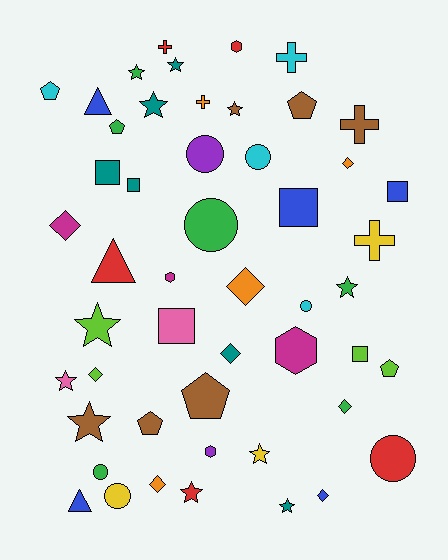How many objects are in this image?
There are 50 objects.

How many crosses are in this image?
There are 5 crosses.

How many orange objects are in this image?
There are 4 orange objects.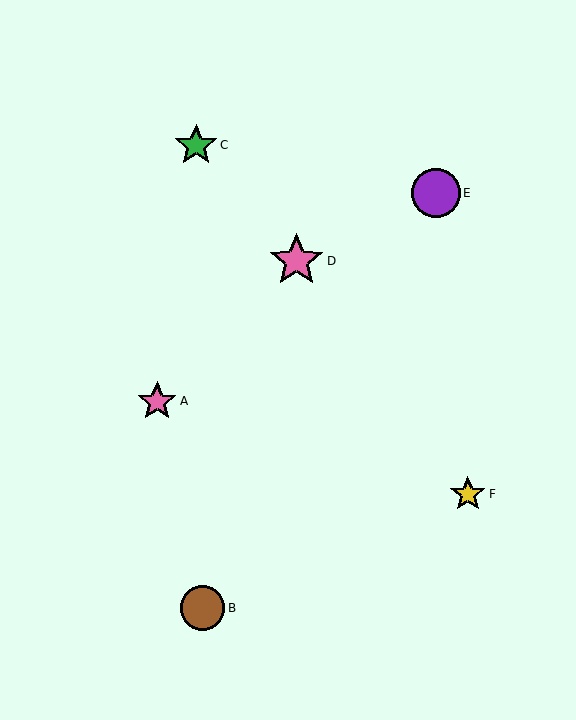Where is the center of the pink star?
The center of the pink star is at (157, 401).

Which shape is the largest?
The pink star (labeled D) is the largest.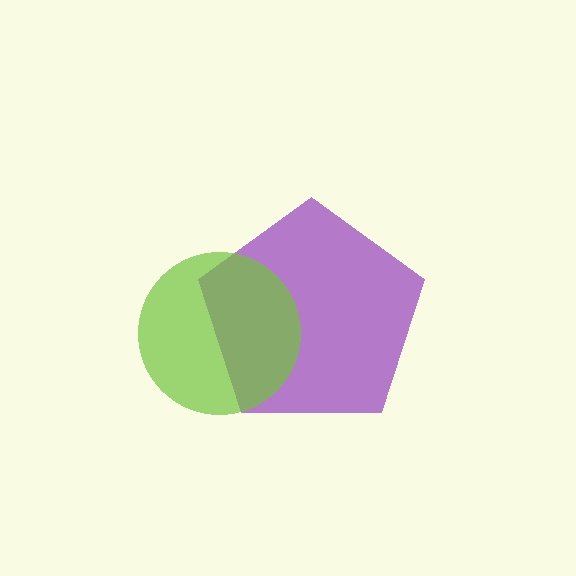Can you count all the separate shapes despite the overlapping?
Yes, there are 2 separate shapes.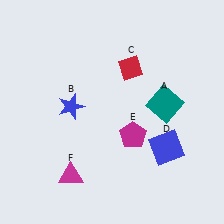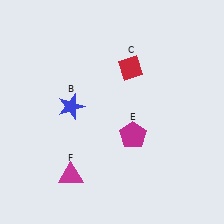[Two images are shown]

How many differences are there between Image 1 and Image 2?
There are 2 differences between the two images.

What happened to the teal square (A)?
The teal square (A) was removed in Image 2. It was in the top-right area of Image 1.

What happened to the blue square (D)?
The blue square (D) was removed in Image 2. It was in the bottom-right area of Image 1.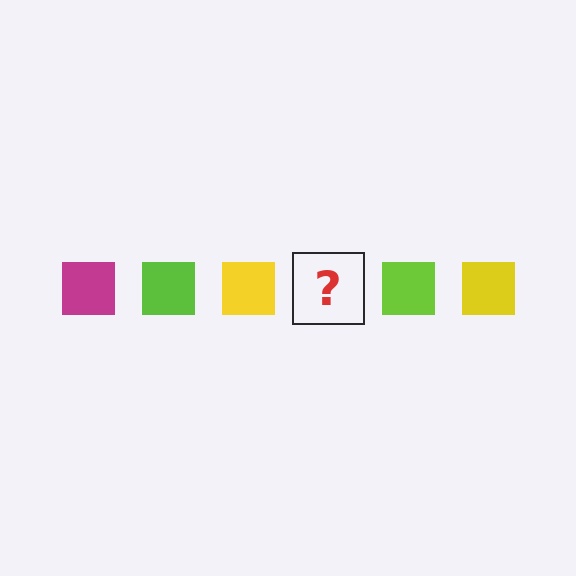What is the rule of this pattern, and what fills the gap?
The rule is that the pattern cycles through magenta, lime, yellow squares. The gap should be filled with a magenta square.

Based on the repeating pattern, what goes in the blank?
The blank should be a magenta square.